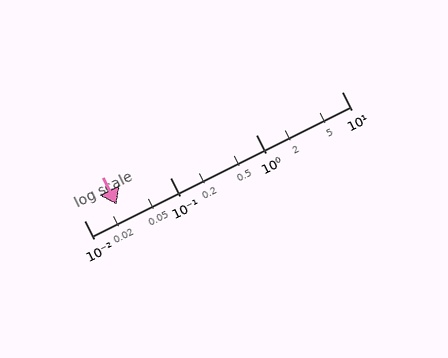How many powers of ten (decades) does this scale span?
The scale spans 3 decades, from 0.01 to 10.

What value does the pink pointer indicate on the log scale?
The pointer indicates approximately 0.024.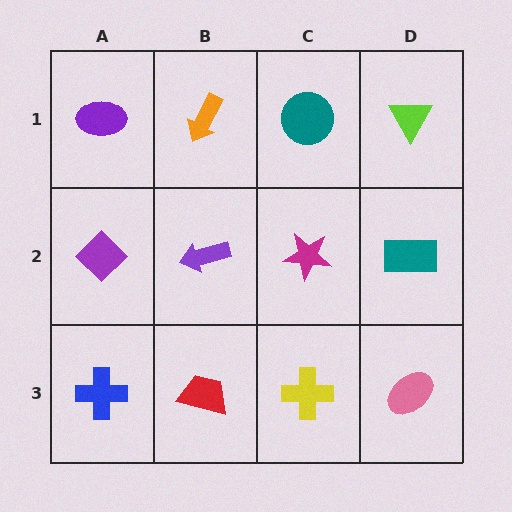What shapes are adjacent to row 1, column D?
A teal rectangle (row 2, column D), a teal circle (row 1, column C).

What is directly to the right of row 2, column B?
A magenta star.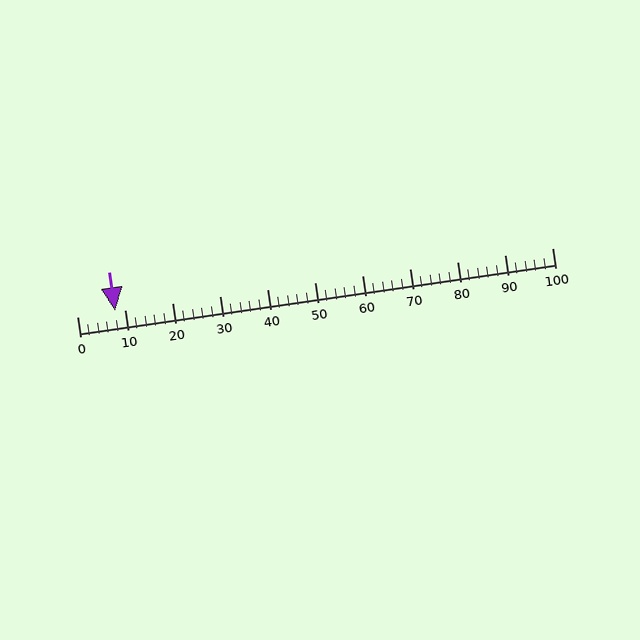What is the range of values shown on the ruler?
The ruler shows values from 0 to 100.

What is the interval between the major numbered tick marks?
The major tick marks are spaced 10 units apart.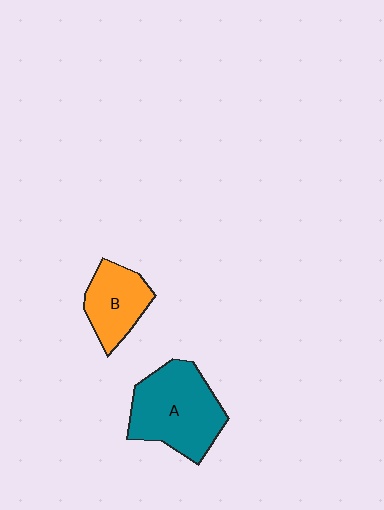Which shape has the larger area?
Shape A (teal).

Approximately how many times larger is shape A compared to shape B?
Approximately 1.7 times.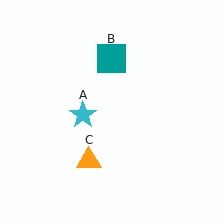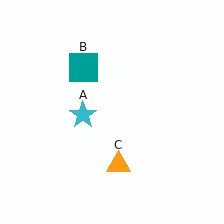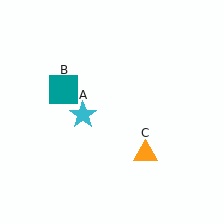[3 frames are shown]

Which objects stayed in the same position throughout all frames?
Cyan star (object A) remained stationary.